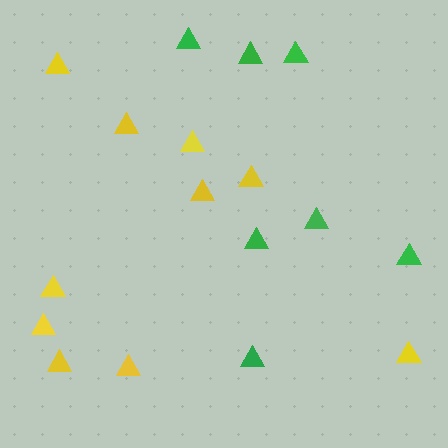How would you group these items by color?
There are 2 groups: one group of yellow triangles (10) and one group of green triangles (7).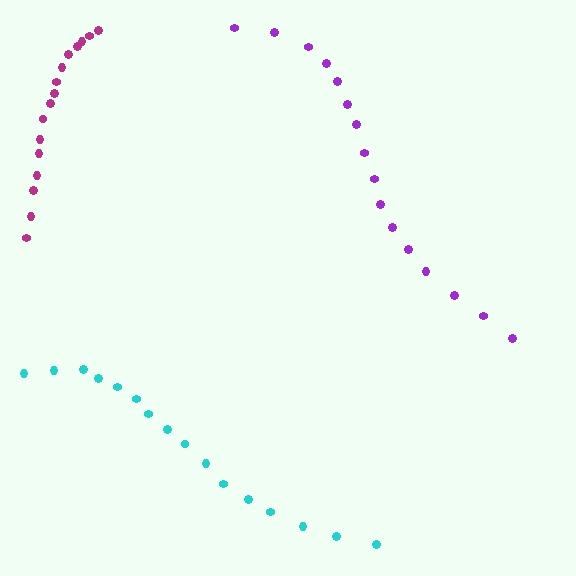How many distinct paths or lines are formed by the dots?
There are 3 distinct paths.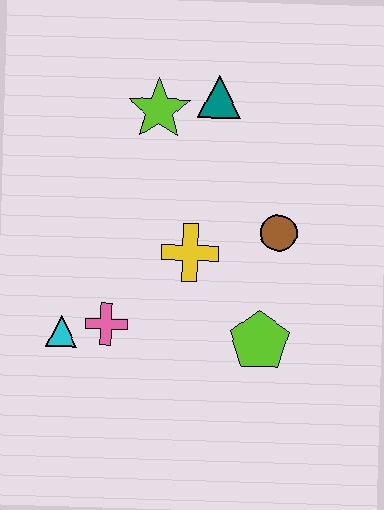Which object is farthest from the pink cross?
The teal triangle is farthest from the pink cross.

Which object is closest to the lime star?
The teal triangle is closest to the lime star.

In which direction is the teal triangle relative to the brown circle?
The teal triangle is above the brown circle.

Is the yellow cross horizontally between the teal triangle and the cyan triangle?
Yes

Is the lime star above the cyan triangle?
Yes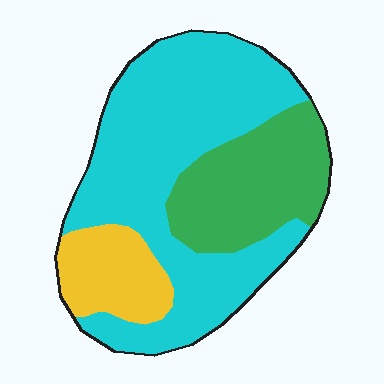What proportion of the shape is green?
Green takes up between a sixth and a third of the shape.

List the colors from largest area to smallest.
From largest to smallest: cyan, green, yellow.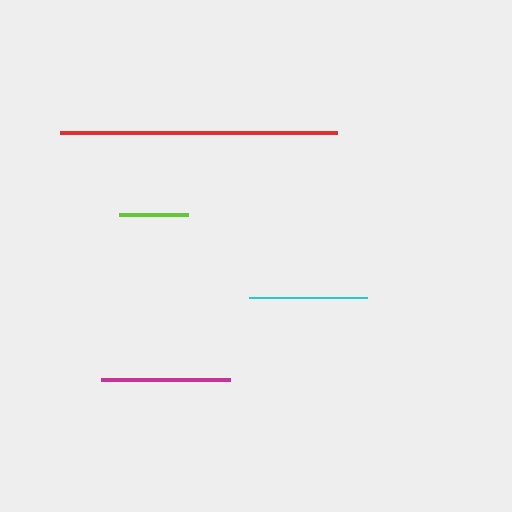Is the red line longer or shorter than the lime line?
The red line is longer than the lime line.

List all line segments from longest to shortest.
From longest to shortest: red, magenta, cyan, lime.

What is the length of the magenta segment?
The magenta segment is approximately 128 pixels long.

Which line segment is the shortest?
The lime line is the shortest at approximately 69 pixels.